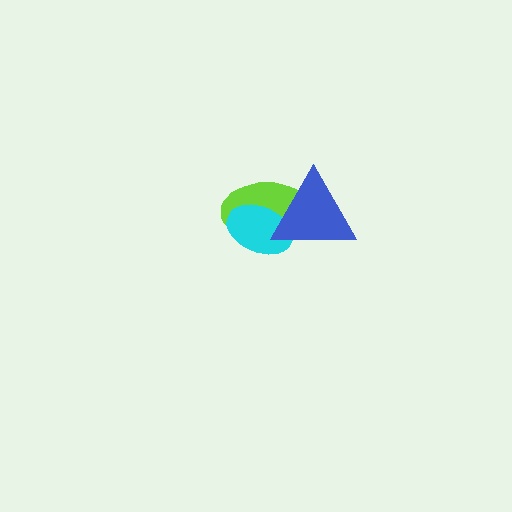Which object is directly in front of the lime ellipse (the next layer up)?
The cyan ellipse is directly in front of the lime ellipse.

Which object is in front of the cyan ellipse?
The blue triangle is in front of the cyan ellipse.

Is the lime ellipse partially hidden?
Yes, it is partially covered by another shape.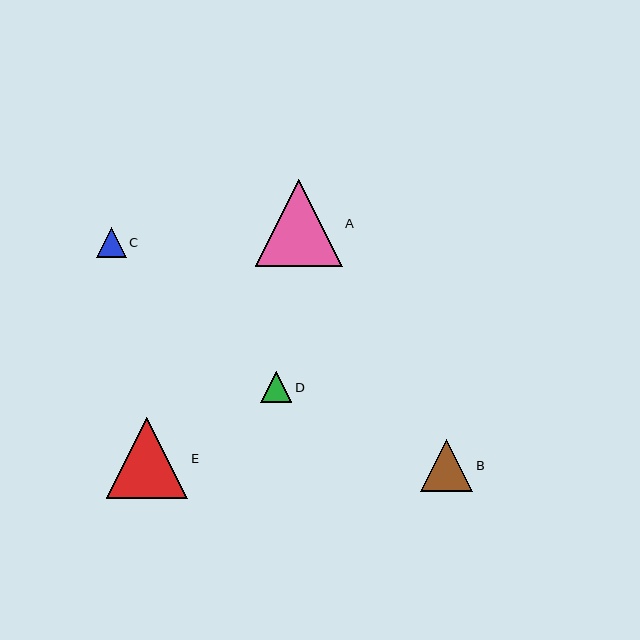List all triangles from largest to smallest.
From largest to smallest: A, E, B, D, C.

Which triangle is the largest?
Triangle A is the largest with a size of approximately 87 pixels.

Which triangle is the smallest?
Triangle C is the smallest with a size of approximately 30 pixels.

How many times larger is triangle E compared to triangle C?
Triangle E is approximately 2.7 times the size of triangle C.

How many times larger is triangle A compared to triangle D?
Triangle A is approximately 2.8 times the size of triangle D.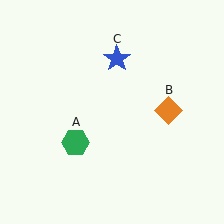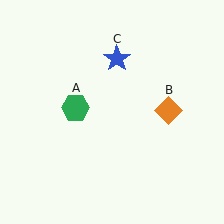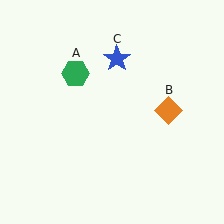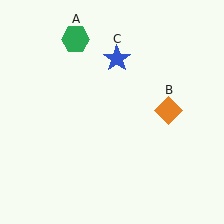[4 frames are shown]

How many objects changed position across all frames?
1 object changed position: green hexagon (object A).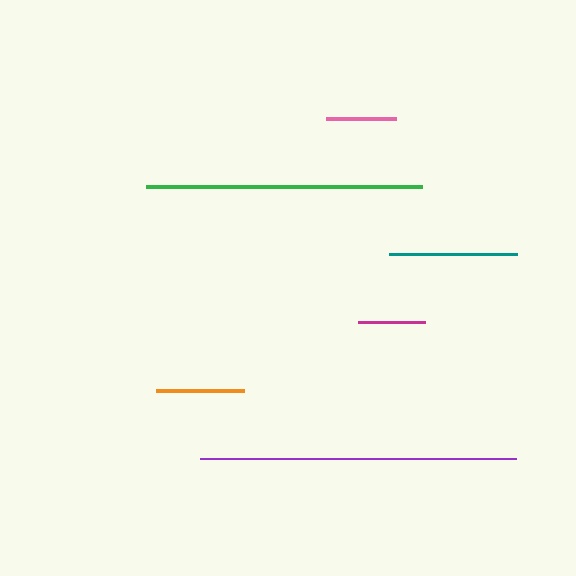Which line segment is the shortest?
The magenta line is the shortest at approximately 67 pixels.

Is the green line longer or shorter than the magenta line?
The green line is longer than the magenta line.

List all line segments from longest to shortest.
From longest to shortest: purple, green, teal, orange, pink, magenta.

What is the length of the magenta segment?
The magenta segment is approximately 67 pixels long.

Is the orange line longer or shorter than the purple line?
The purple line is longer than the orange line.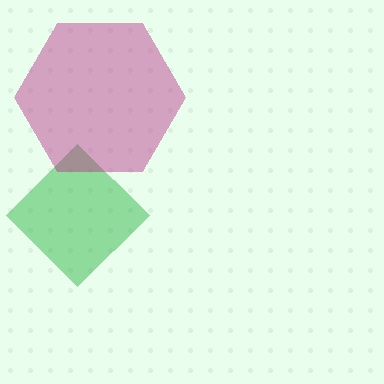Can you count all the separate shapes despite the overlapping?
Yes, there are 2 separate shapes.